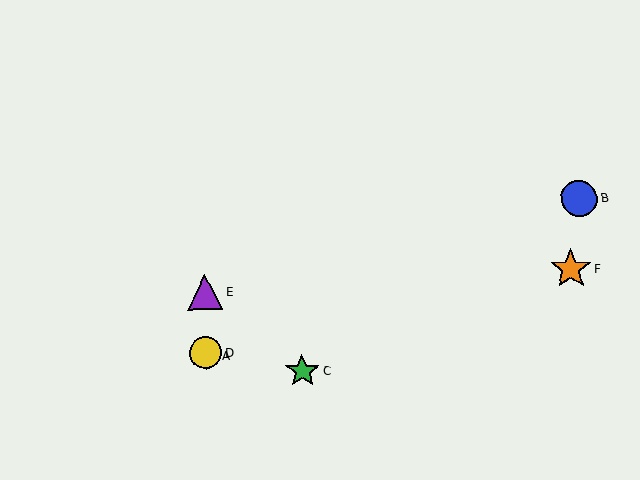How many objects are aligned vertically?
3 objects (A, D, E) are aligned vertically.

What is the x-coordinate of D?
Object D is at x≈206.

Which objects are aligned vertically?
Objects A, D, E are aligned vertically.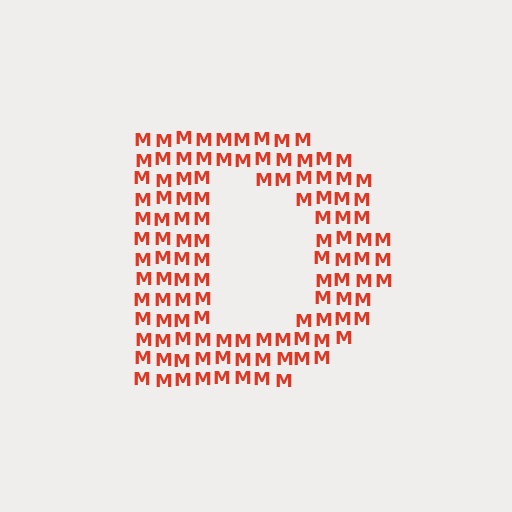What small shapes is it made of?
It is made of small letter M's.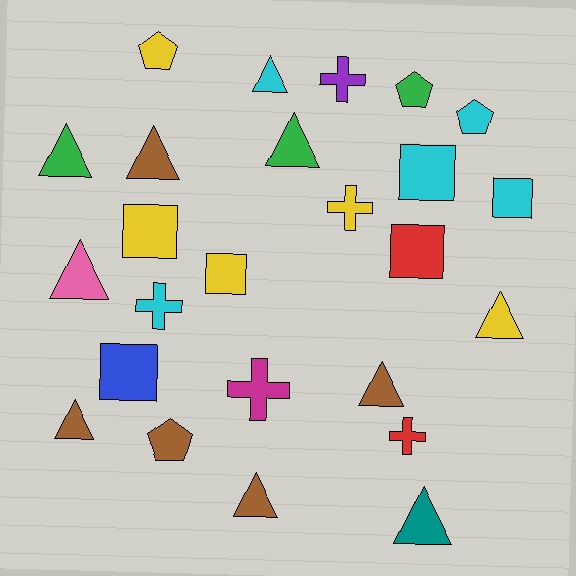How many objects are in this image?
There are 25 objects.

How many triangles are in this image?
There are 10 triangles.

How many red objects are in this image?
There are 2 red objects.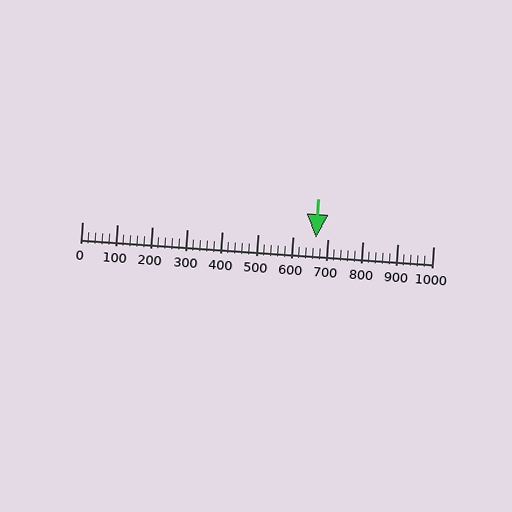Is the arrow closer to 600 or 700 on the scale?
The arrow is closer to 700.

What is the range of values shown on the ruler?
The ruler shows values from 0 to 1000.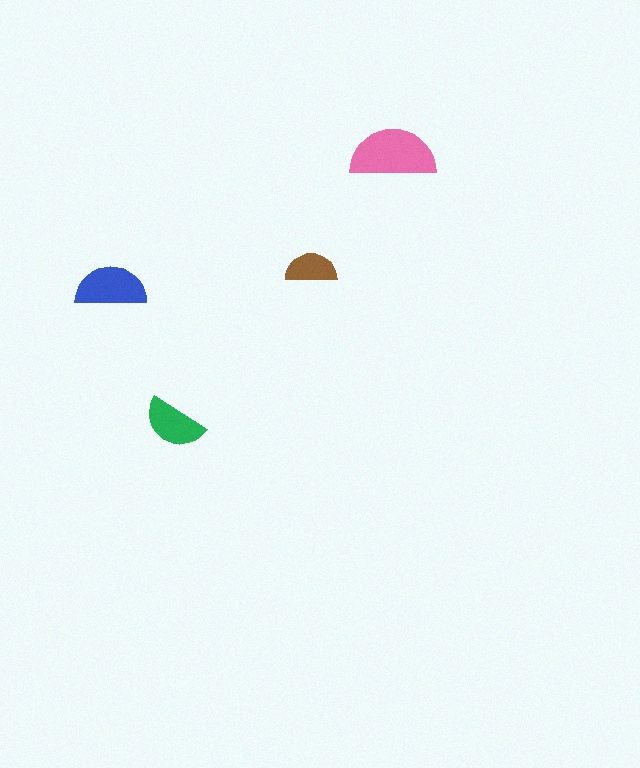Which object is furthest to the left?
The blue semicircle is leftmost.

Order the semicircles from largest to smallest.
the pink one, the blue one, the green one, the brown one.